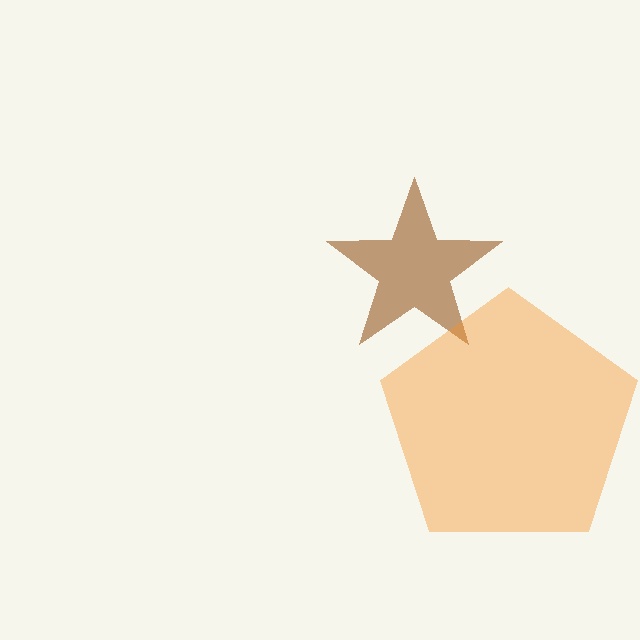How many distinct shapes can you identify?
There are 2 distinct shapes: a brown star, an orange pentagon.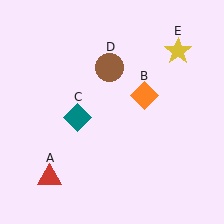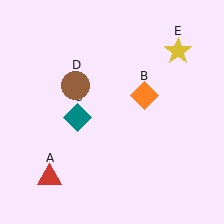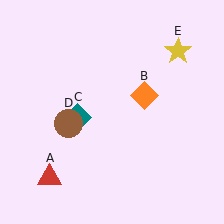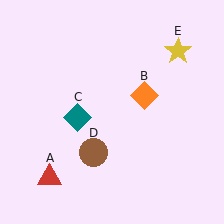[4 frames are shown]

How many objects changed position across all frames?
1 object changed position: brown circle (object D).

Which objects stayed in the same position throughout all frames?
Red triangle (object A) and orange diamond (object B) and teal diamond (object C) and yellow star (object E) remained stationary.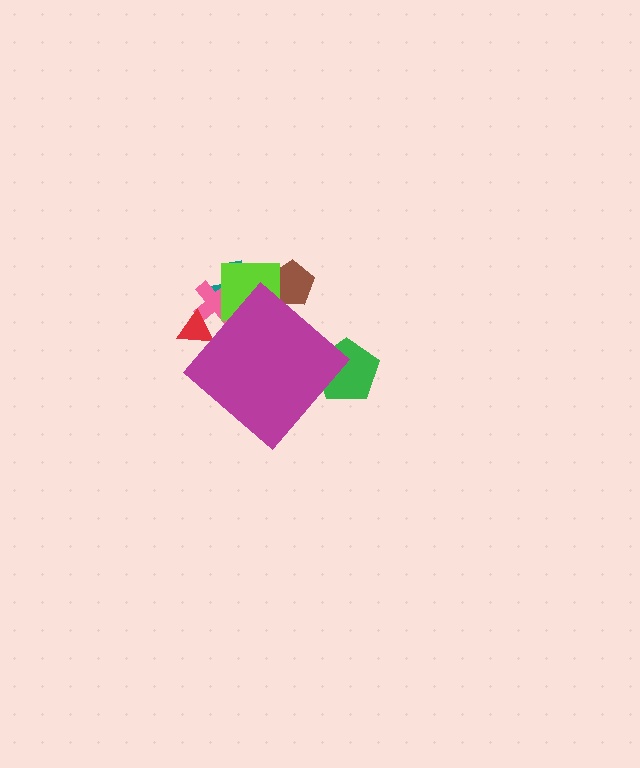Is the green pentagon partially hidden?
Yes, the green pentagon is partially hidden behind the magenta diamond.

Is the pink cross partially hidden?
Yes, the pink cross is partially hidden behind the magenta diamond.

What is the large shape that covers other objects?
A magenta diamond.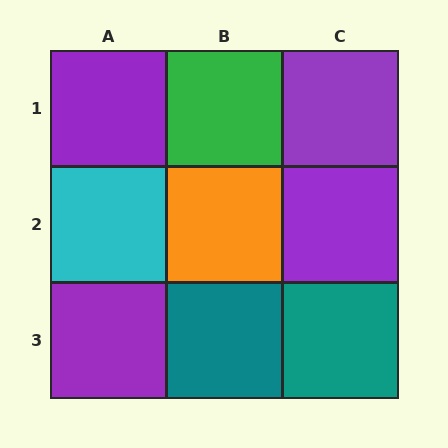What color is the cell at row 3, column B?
Teal.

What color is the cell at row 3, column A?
Purple.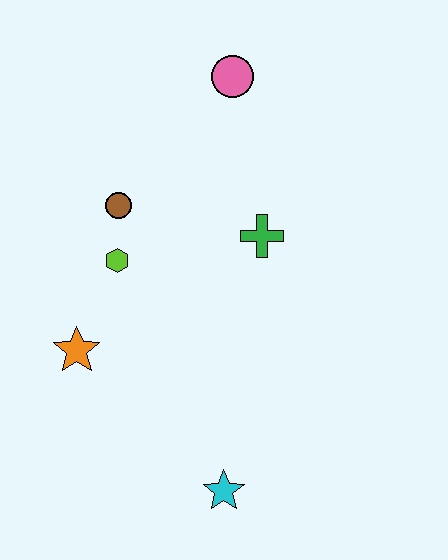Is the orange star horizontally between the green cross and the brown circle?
No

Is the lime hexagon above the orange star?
Yes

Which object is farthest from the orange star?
The pink circle is farthest from the orange star.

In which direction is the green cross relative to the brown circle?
The green cross is to the right of the brown circle.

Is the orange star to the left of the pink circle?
Yes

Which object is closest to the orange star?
The lime hexagon is closest to the orange star.